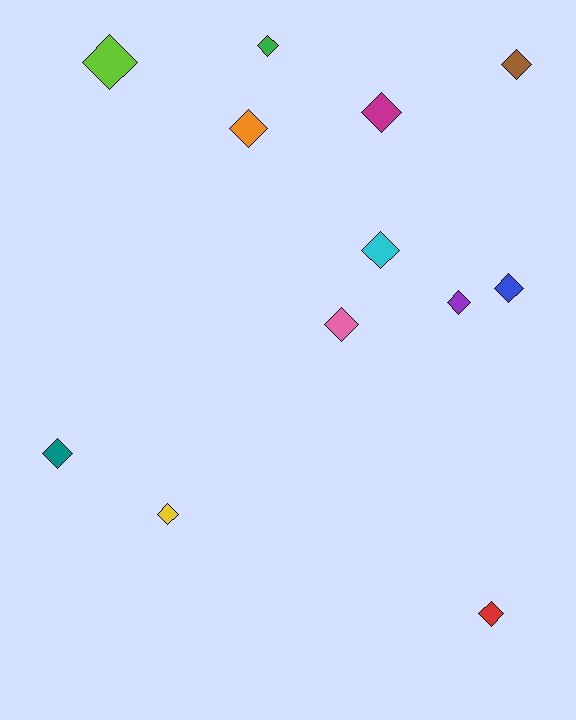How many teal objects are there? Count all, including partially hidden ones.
There is 1 teal object.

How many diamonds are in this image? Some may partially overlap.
There are 12 diamonds.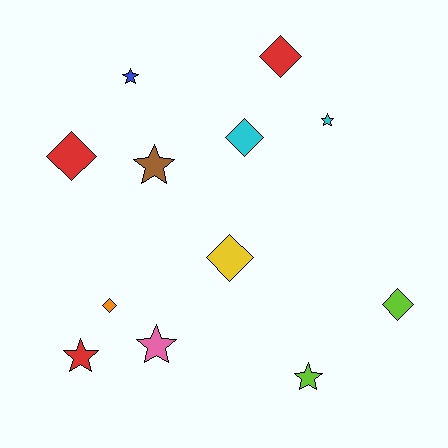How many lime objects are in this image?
There are 2 lime objects.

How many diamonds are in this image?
There are 6 diamonds.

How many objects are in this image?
There are 12 objects.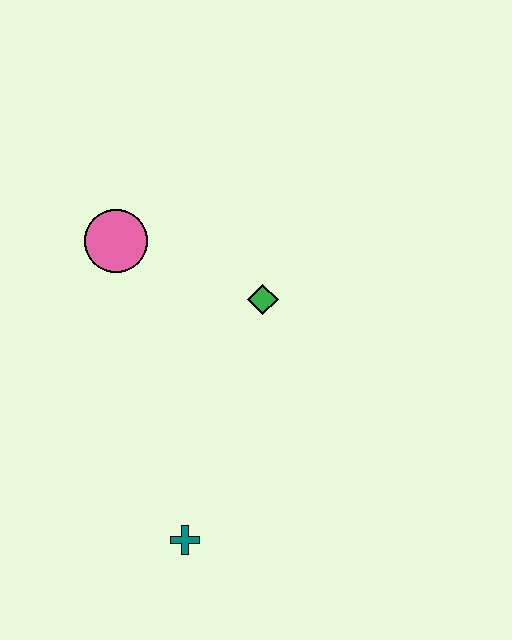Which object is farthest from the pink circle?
The teal cross is farthest from the pink circle.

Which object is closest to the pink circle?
The green diamond is closest to the pink circle.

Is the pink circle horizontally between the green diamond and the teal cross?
No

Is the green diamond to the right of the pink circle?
Yes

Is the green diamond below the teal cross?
No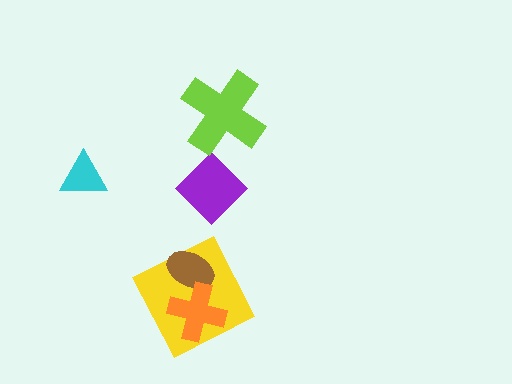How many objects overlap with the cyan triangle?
0 objects overlap with the cyan triangle.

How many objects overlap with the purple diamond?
0 objects overlap with the purple diamond.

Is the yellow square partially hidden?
Yes, it is partially covered by another shape.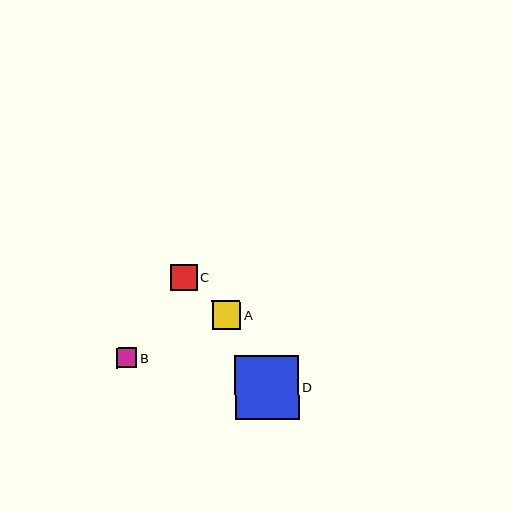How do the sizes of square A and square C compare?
Square A and square C are approximately the same size.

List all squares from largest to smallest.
From largest to smallest: D, A, C, B.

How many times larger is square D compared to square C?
Square D is approximately 2.4 times the size of square C.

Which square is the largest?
Square D is the largest with a size of approximately 64 pixels.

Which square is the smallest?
Square B is the smallest with a size of approximately 20 pixels.